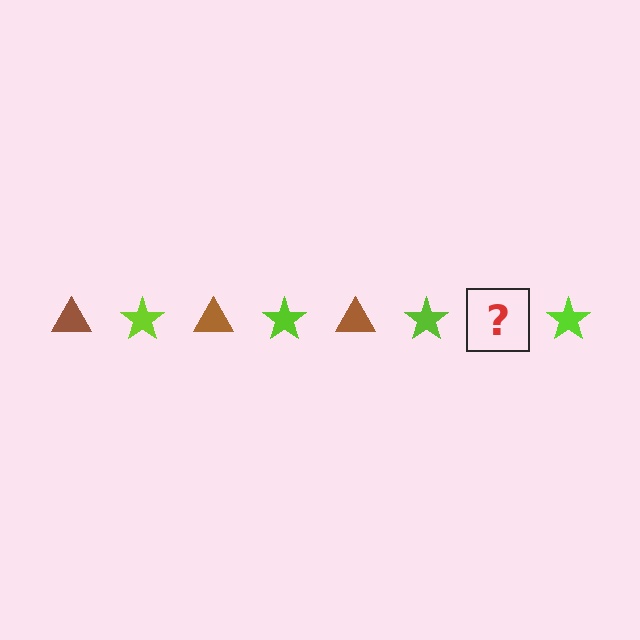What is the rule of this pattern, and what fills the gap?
The rule is that the pattern alternates between brown triangle and lime star. The gap should be filled with a brown triangle.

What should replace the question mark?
The question mark should be replaced with a brown triangle.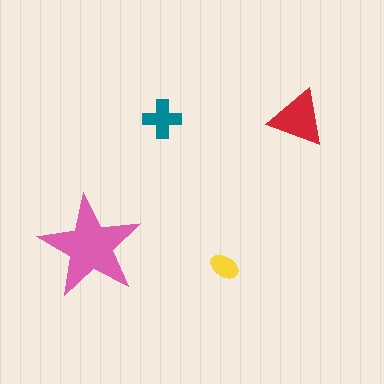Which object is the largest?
The pink star.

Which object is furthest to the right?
The red triangle is rightmost.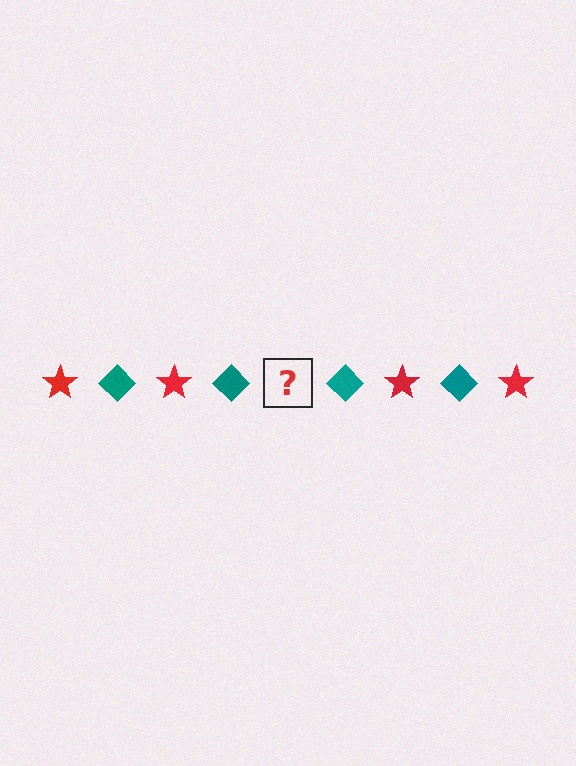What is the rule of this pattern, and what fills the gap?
The rule is that the pattern alternates between red star and teal diamond. The gap should be filled with a red star.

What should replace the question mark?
The question mark should be replaced with a red star.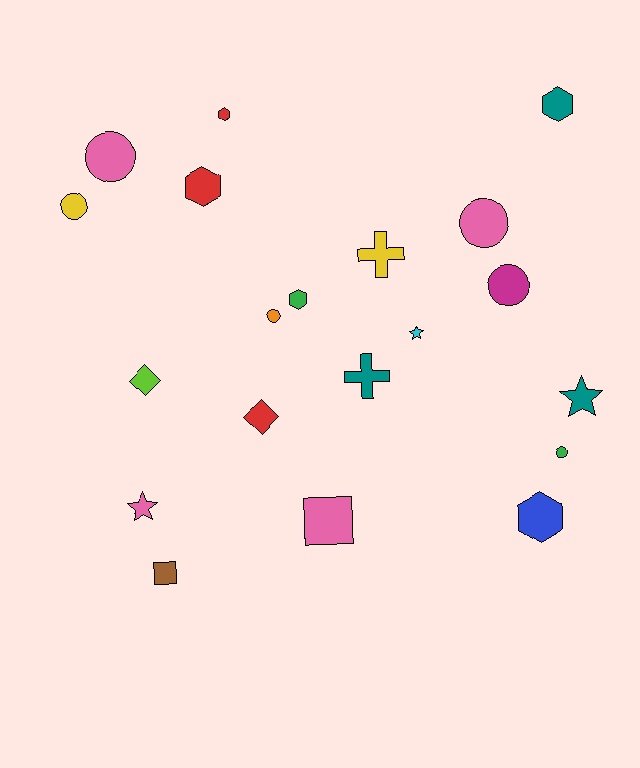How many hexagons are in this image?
There are 5 hexagons.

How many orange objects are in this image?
There is 1 orange object.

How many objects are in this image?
There are 20 objects.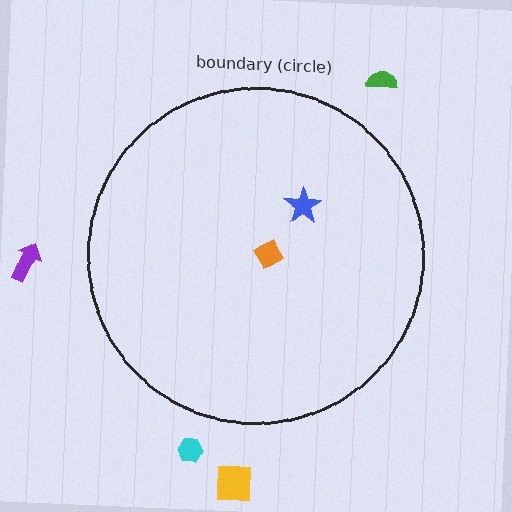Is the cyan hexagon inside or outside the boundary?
Outside.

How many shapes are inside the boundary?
2 inside, 4 outside.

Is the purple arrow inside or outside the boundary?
Outside.